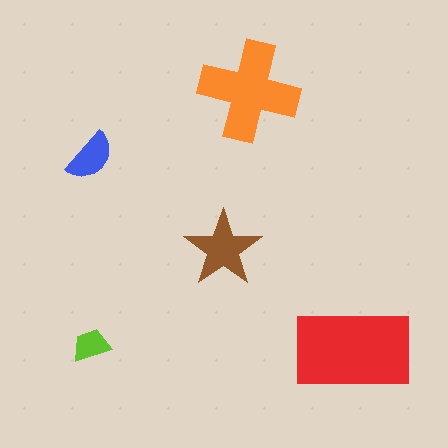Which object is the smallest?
The lime trapezoid.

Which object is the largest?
The red rectangle.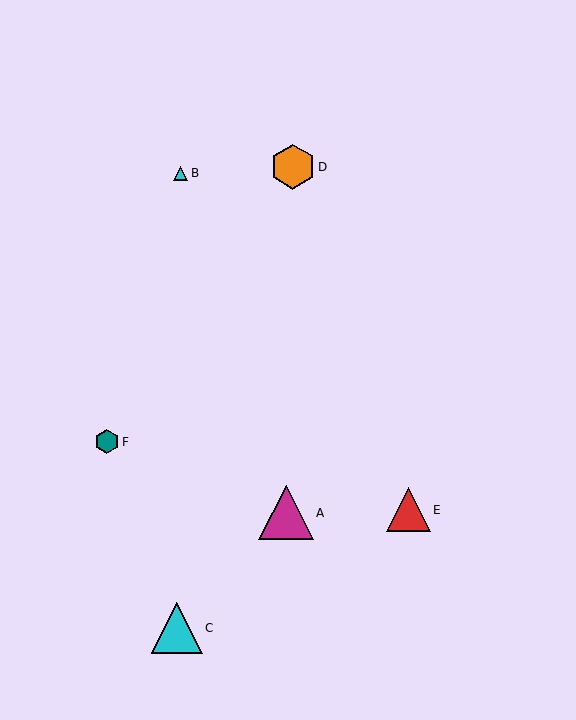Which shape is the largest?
The magenta triangle (labeled A) is the largest.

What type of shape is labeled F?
Shape F is a teal hexagon.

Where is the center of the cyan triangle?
The center of the cyan triangle is at (177, 628).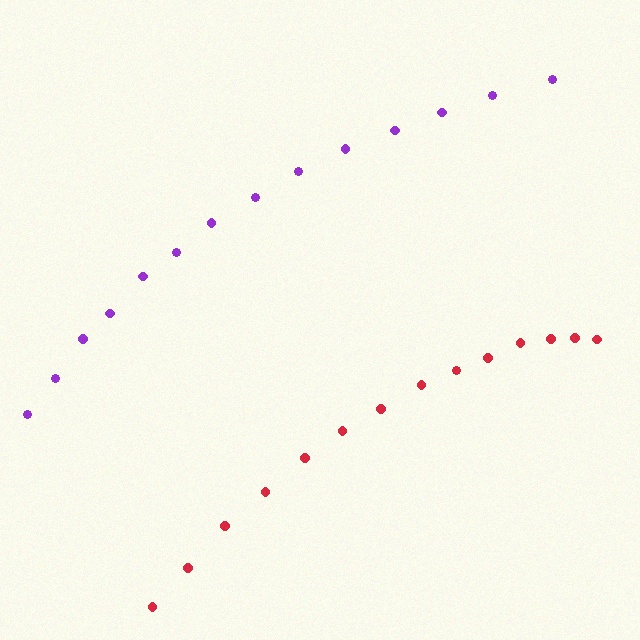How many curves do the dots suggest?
There are 2 distinct paths.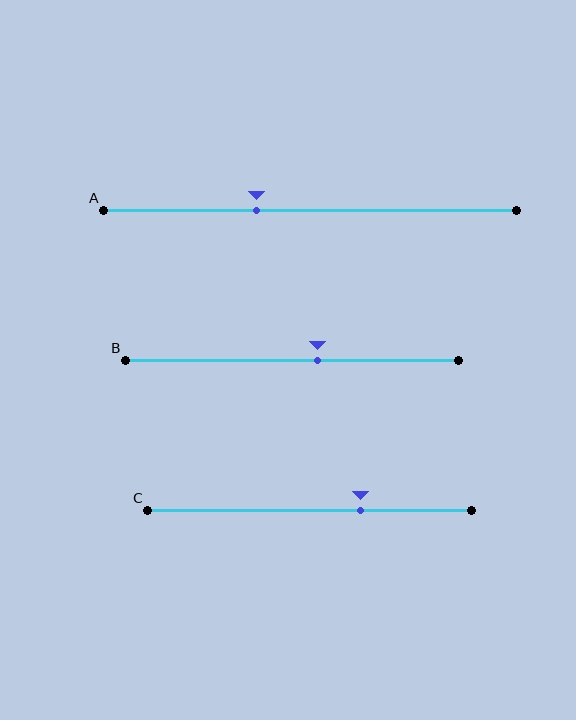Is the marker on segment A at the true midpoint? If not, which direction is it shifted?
No, the marker on segment A is shifted to the left by about 13% of the segment length.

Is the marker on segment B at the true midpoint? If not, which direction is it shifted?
No, the marker on segment B is shifted to the right by about 8% of the segment length.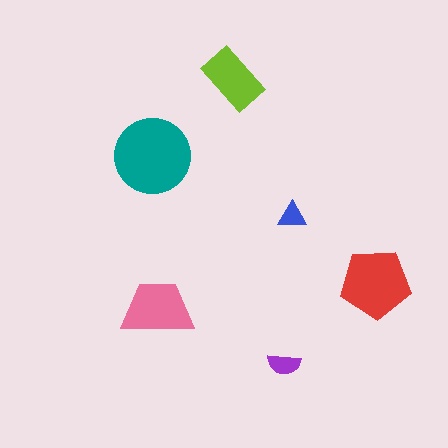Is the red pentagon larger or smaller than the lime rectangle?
Larger.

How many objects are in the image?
There are 6 objects in the image.